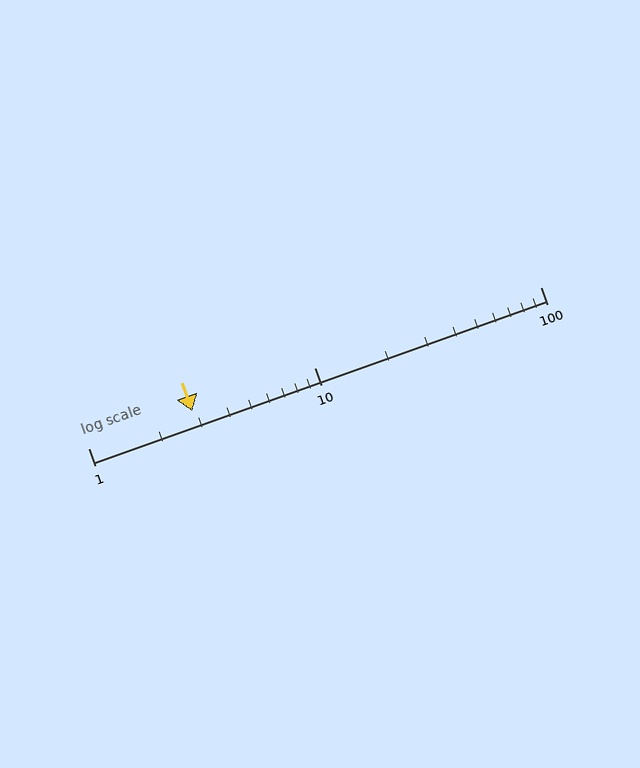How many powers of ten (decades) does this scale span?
The scale spans 2 decades, from 1 to 100.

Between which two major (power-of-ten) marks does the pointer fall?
The pointer is between 1 and 10.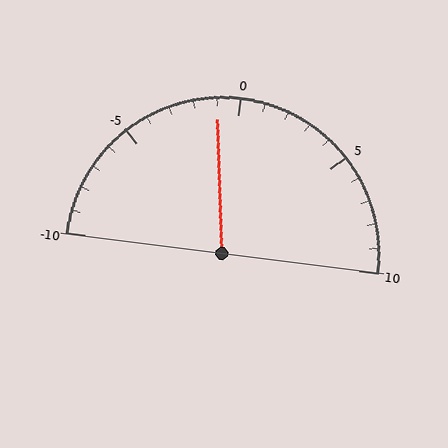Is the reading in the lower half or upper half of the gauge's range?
The reading is in the lower half of the range (-10 to 10).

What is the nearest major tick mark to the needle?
The nearest major tick mark is 0.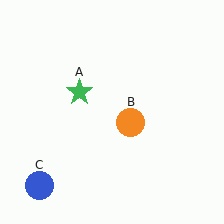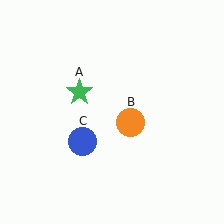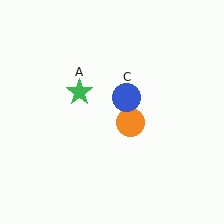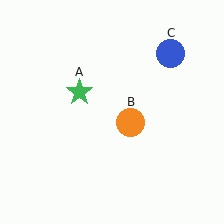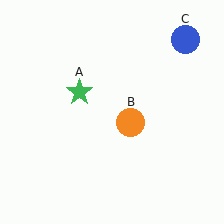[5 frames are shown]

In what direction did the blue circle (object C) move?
The blue circle (object C) moved up and to the right.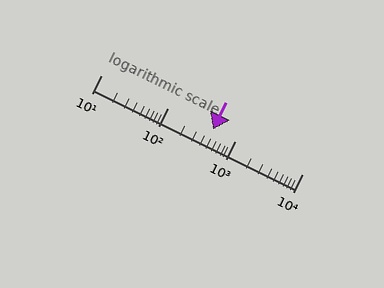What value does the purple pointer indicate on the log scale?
The pointer indicates approximately 470.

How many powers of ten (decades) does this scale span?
The scale spans 3 decades, from 10 to 10000.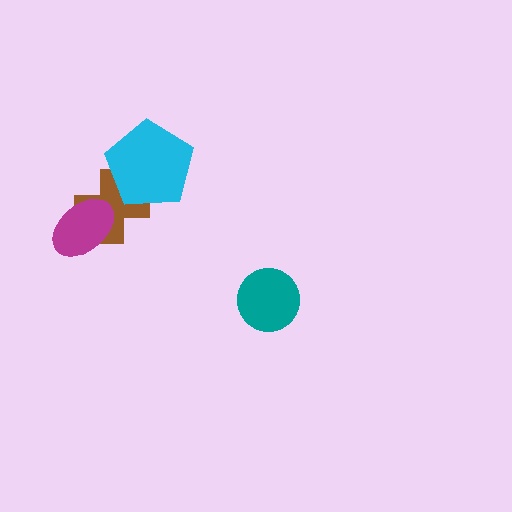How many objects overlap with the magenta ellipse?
1 object overlaps with the magenta ellipse.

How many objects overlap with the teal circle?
0 objects overlap with the teal circle.